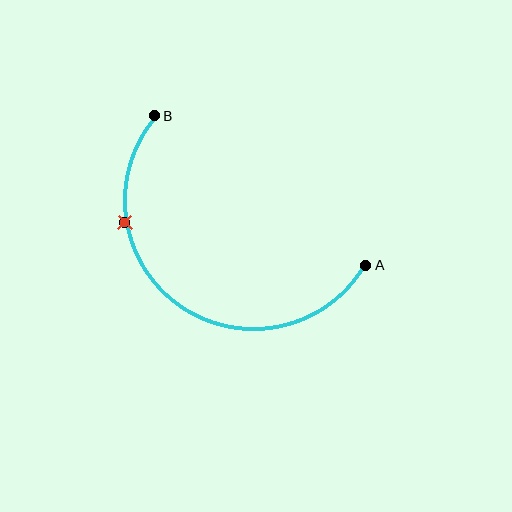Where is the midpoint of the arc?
The arc midpoint is the point on the curve farthest from the straight line joining A and B. It sits below and to the left of that line.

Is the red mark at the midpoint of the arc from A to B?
No. The red mark lies on the arc but is closer to endpoint B. The arc midpoint would be at the point on the curve equidistant along the arc from both A and B.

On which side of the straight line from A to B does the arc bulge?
The arc bulges below and to the left of the straight line connecting A and B.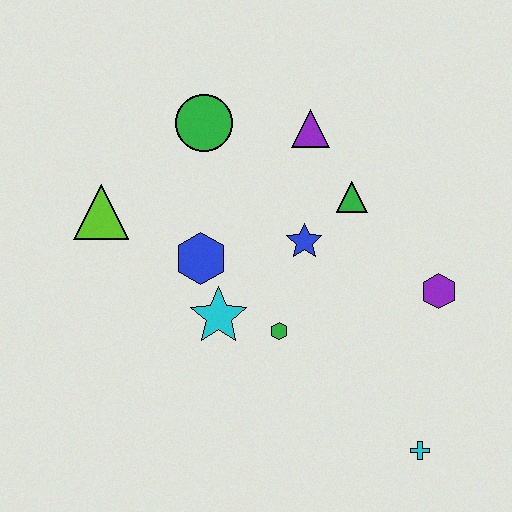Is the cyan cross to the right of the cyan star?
Yes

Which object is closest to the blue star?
The green triangle is closest to the blue star.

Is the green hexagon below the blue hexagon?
Yes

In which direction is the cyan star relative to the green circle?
The cyan star is below the green circle.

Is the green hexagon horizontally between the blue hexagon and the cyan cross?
Yes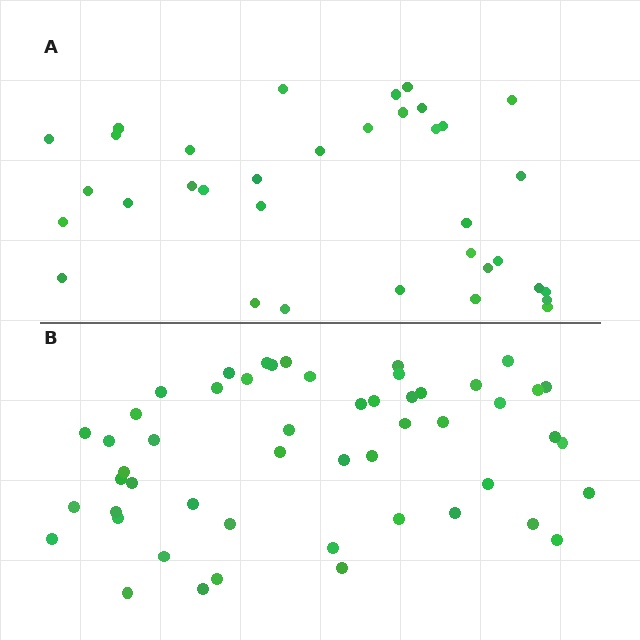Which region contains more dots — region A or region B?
Region B (the bottom region) has more dots.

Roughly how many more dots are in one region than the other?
Region B has approximately 15 more dots than region A.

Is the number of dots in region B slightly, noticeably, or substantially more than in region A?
Region B has substantially more. The ratio is roughly 1.5 to 1.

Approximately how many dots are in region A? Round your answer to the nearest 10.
About 40 dots. (The exact count is 35, which rounds to 40.)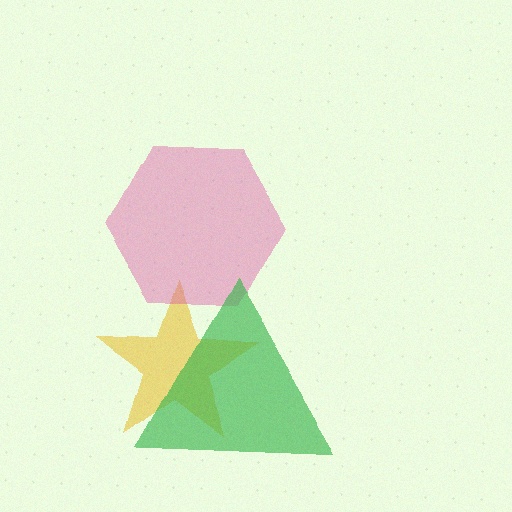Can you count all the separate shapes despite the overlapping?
Yes, there are 3 separate shapes.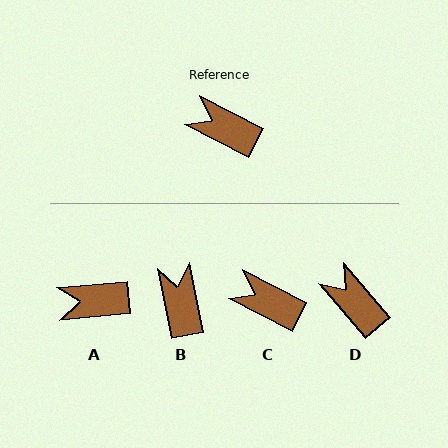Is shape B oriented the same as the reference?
No, it is off by about 52 degrees.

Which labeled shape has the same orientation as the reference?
C.